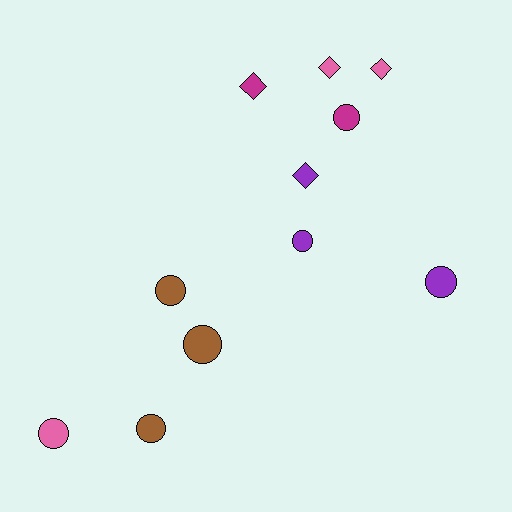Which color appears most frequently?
Purple, with 3 objects.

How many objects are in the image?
There are 11 objects.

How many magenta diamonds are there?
There is 1 magenta diamond.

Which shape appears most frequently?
Circle, with 7 objects.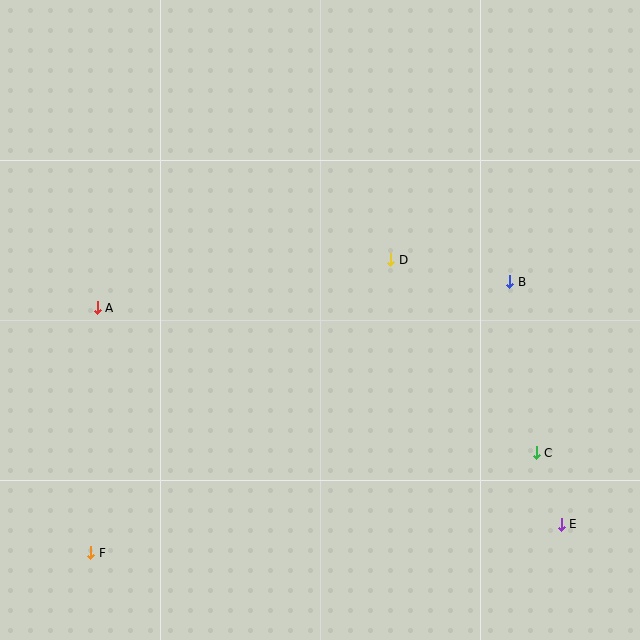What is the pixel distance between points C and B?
The distance between C and B is 173 pixels.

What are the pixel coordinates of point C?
Point C is at (536, 453).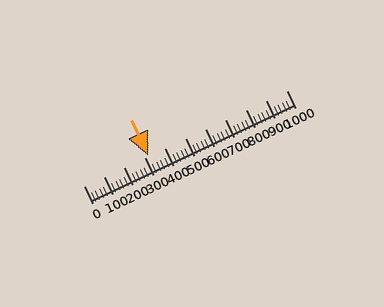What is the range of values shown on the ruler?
The ruler shows values from 0 to 1000.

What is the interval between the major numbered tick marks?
The major tick marks are spaced 100 units apart.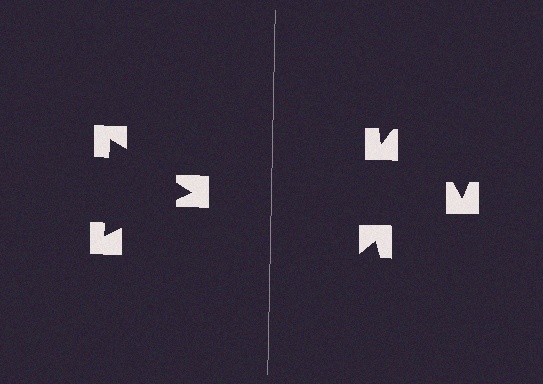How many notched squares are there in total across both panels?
6 — 3 on each side.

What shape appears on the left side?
An illusory triangle.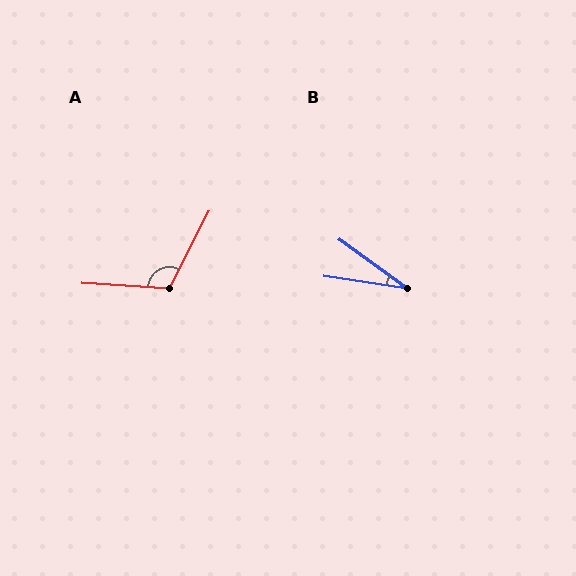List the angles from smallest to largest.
B (27°), A (113°).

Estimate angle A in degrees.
Approximately 113 degrees.